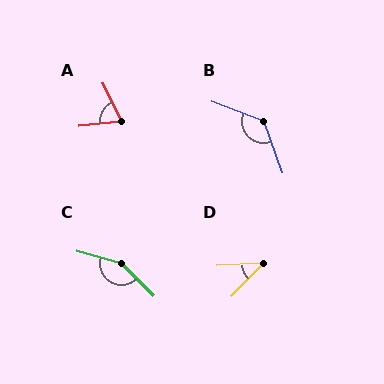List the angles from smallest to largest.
D (42°), A (70°), B (131°), C (150°).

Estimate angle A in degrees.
Approximately 70 degrees.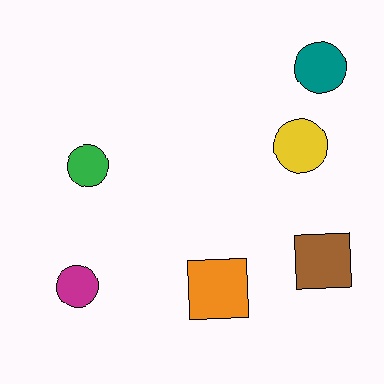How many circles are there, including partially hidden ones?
There are 4 circles.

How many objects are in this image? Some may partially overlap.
There are 6 objects.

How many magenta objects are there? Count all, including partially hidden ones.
There is 1 magenta object.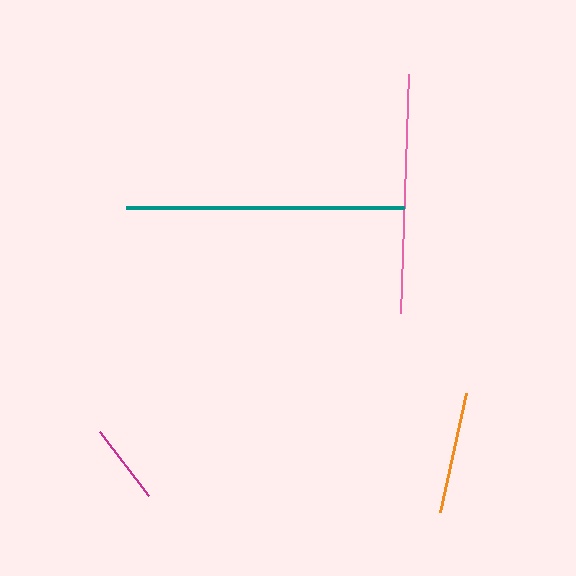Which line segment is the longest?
The teal line is the longest at approximately 278 pixels.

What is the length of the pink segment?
The pink segment is approximately 239 pixels long.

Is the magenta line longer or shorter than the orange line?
The orange line is longer than the magenta line.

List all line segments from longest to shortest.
From longest to shortest: teal, pink, orange, magenta.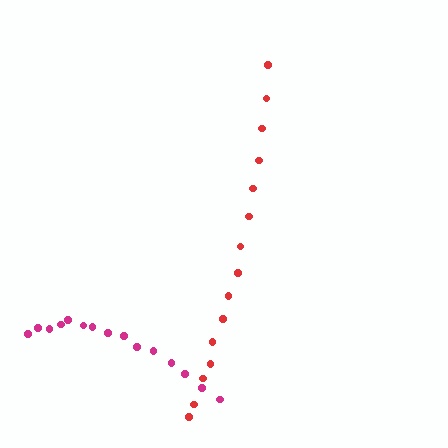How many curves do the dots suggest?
There are 2 distinct paths.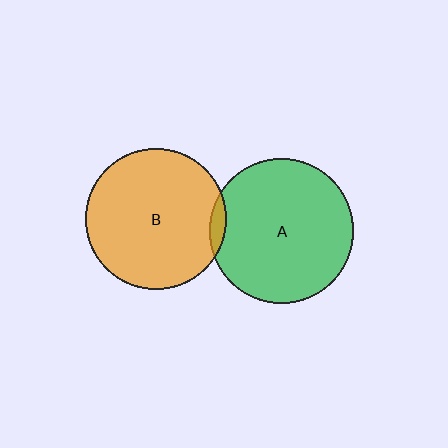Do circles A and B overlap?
Yes.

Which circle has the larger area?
Circle A (green).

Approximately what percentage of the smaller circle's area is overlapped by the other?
Approximately 5%.